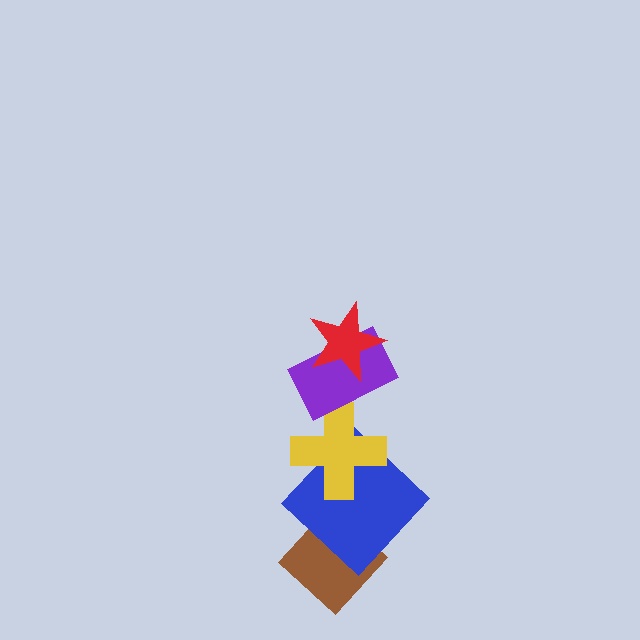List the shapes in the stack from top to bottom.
From top to bottom: the red star, the purple rectangle, the yellow cross, the blue diamond, the brown diamond.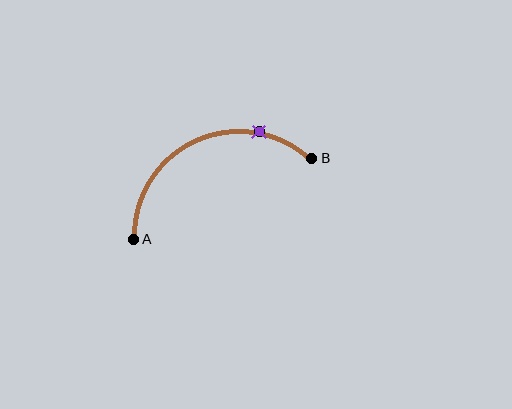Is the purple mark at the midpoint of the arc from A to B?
No. The purple mark lies on the arc but is closer to endpoint B. The arc midpoint would be at the point on the curve equidistant along the arc from both A and B.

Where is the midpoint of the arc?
The arc midpoint is the point on the curve farthest from the straight line joining A and B. It sits above that line.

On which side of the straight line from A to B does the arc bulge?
The arc bulges above the straight line connecting A and B.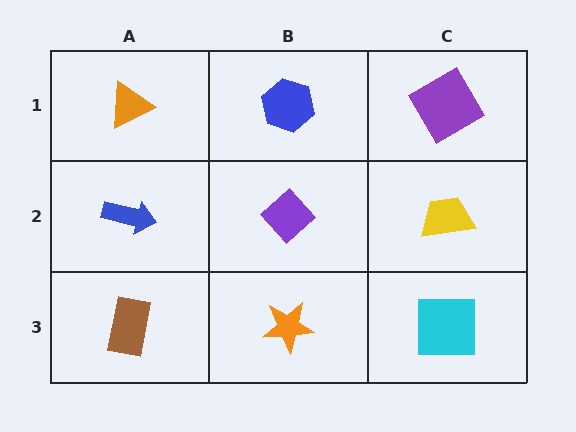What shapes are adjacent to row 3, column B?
A purple diamond (row 2, column B), a brown rectangle (row 3, column A), a cyan square (row 3, column C).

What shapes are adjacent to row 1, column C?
A yellow trapezoid (row 2, column C), a blue hexagon (row 1, column B).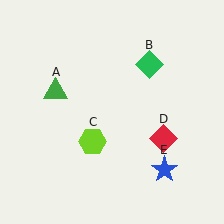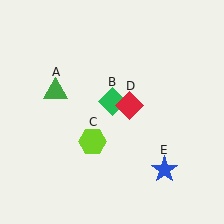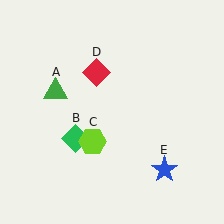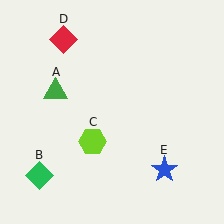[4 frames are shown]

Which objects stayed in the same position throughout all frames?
Green triangle (object A) and lime hexagon (object C) and blue star (object E) remained stationary.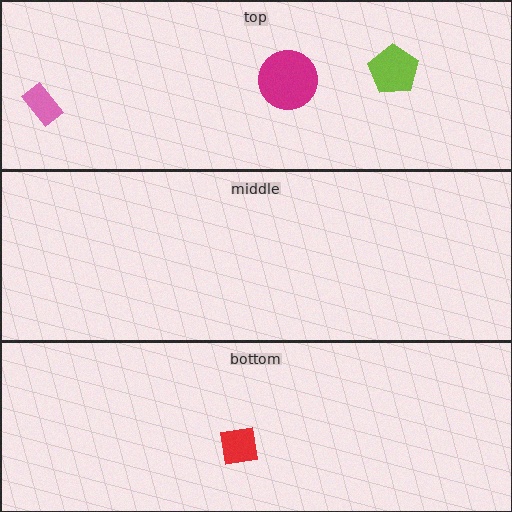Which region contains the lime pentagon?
The top region.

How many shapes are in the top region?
3.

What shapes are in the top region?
The pink rectangle, the lime pentagon, the magenta circle.